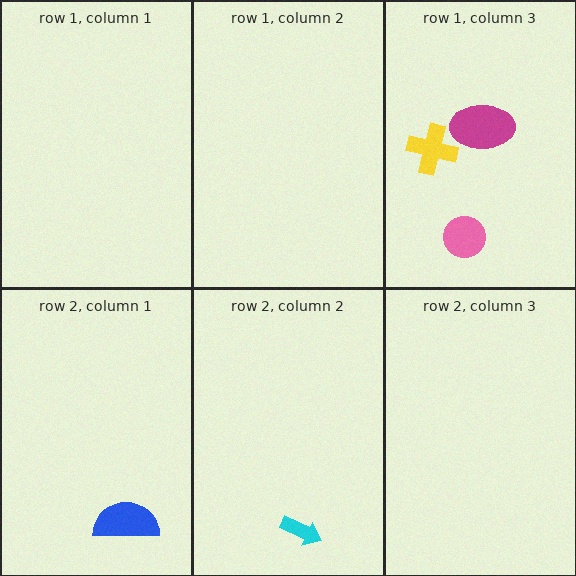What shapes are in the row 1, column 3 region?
The yellow cross, the magenta ellipse, the pink circle.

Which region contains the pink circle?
The row 1, column 3 region.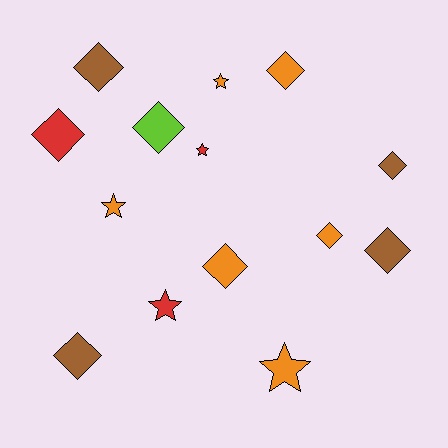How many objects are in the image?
There are 14 objects.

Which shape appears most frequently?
Diamond, with 9 objects.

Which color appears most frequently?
Orange, with 6 objects.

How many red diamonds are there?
There is 1 red diamond.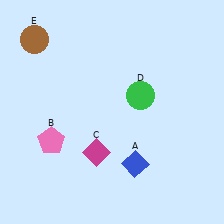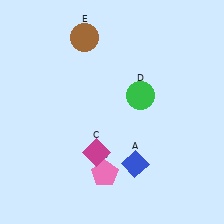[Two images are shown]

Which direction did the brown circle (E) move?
The brown circle (E) moved right.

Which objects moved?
The objects that moved are: the pink pentagon (B), the brown circle (E).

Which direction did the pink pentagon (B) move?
The pink pentagon (B) moved right.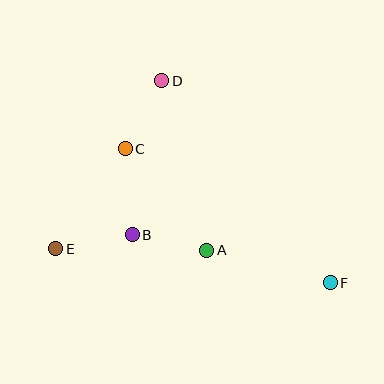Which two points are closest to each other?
Points A and B are closest to each other.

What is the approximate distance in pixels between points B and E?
The distance between B and E is approximately 78 pixels.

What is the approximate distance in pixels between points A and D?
The distance between A and D is approximately 175 pixels.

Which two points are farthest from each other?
Points E and F are farthest from each other.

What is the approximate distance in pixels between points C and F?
The distance between C and F is approximately 245 pixels.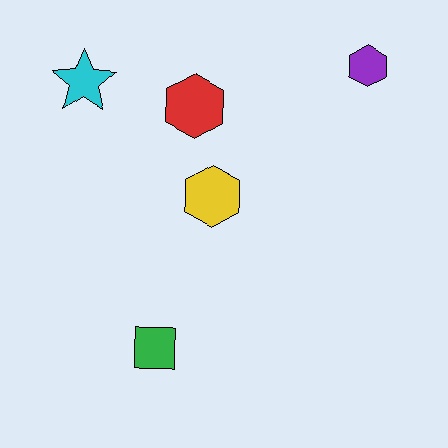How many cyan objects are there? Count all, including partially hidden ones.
There is 1 cyan object.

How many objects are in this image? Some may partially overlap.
There are 5 objects.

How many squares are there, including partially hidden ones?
There is 1 square.